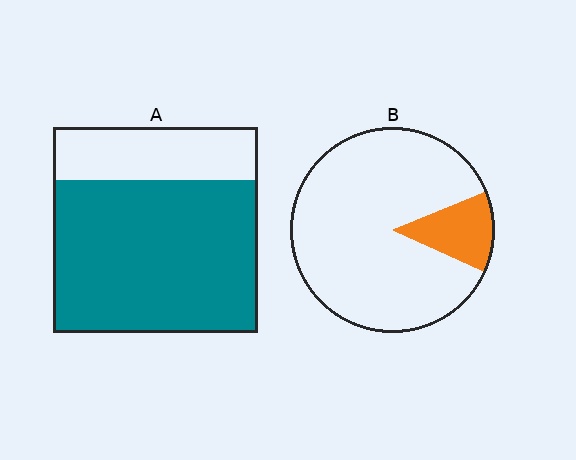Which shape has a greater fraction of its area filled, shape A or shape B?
Shape A.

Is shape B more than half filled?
No.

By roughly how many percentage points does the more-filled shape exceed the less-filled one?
By roughly 60 percentage points (A over B).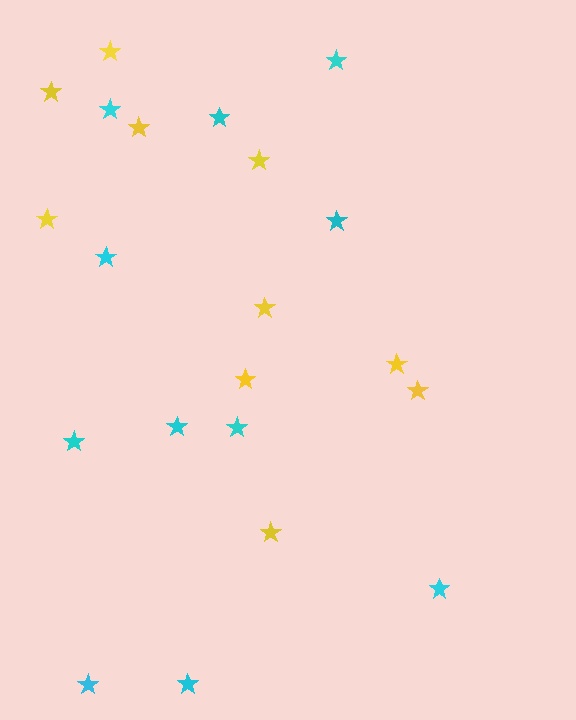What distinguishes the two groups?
There are 2 groups: one group of yellow stars (10) and one group of cyan stars (11).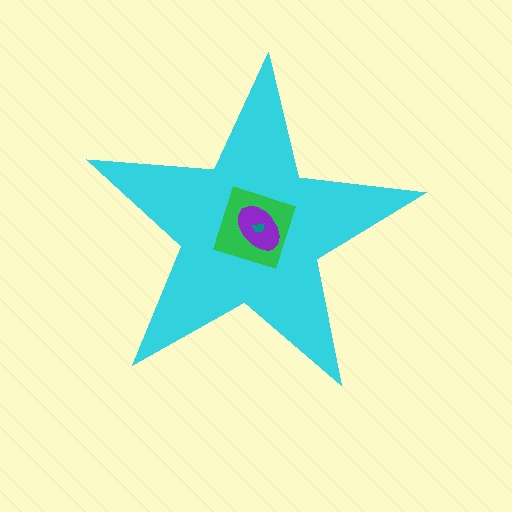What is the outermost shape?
The cyan star.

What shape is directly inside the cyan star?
The green diamond.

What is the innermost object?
The teal trapezoid.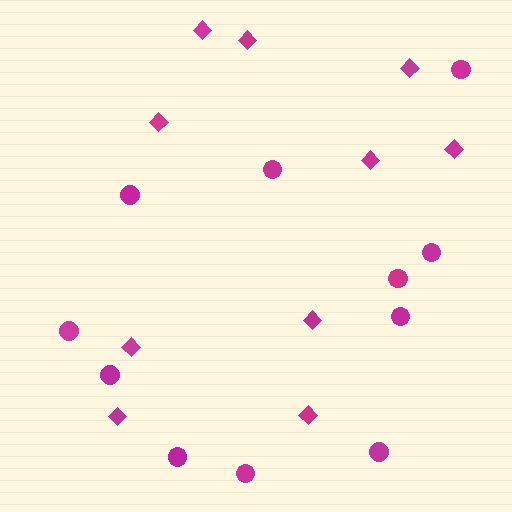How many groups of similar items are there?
There are 2 groups: one group of circles (11) and one group of diamonds (10).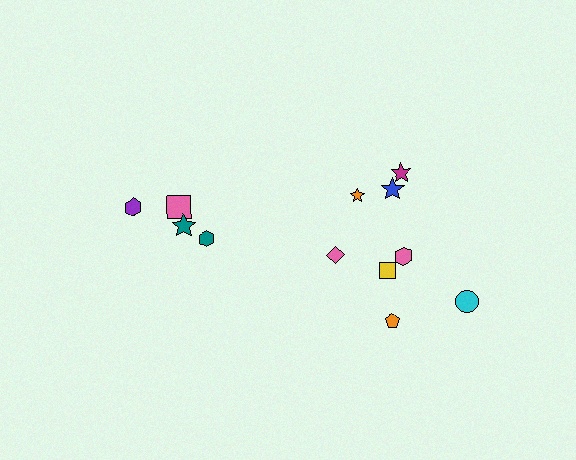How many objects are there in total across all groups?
There are 12 objects.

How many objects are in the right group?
There are 8 objects.